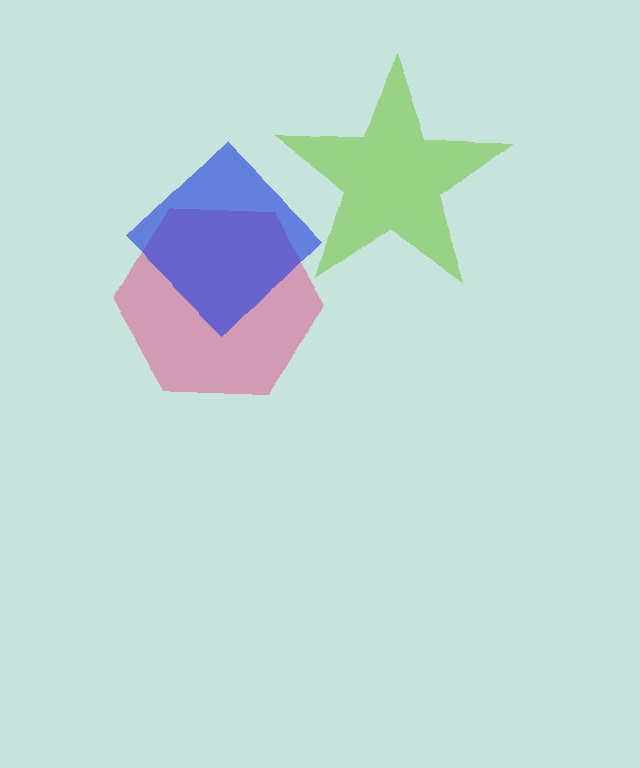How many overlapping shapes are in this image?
There are 3 overlapping shapes in the image.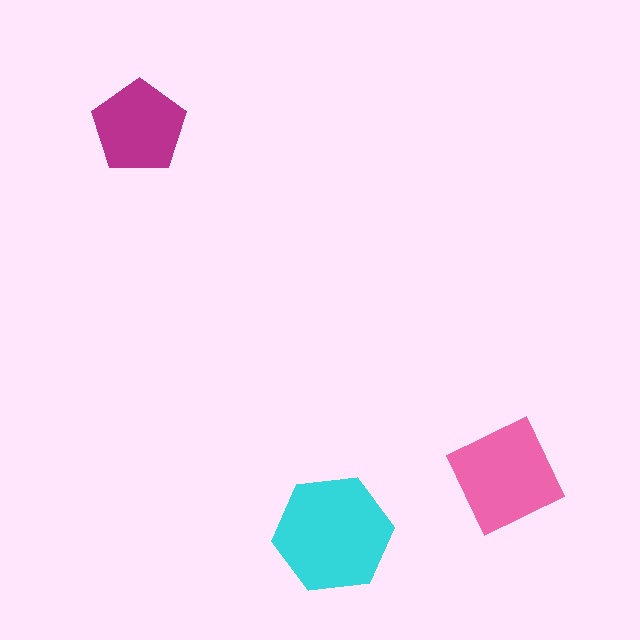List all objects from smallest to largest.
The magenta pentagon, the pink square, the cyan hexagon.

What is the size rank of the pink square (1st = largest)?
2nd.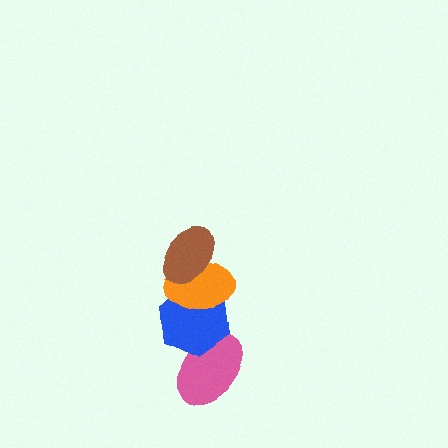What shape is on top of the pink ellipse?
The blue hexagon is on top of the pink ellipse.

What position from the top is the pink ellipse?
The pink ellipse is 4th from the top.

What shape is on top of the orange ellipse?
The brown ellipse is on top of the orange ellipse.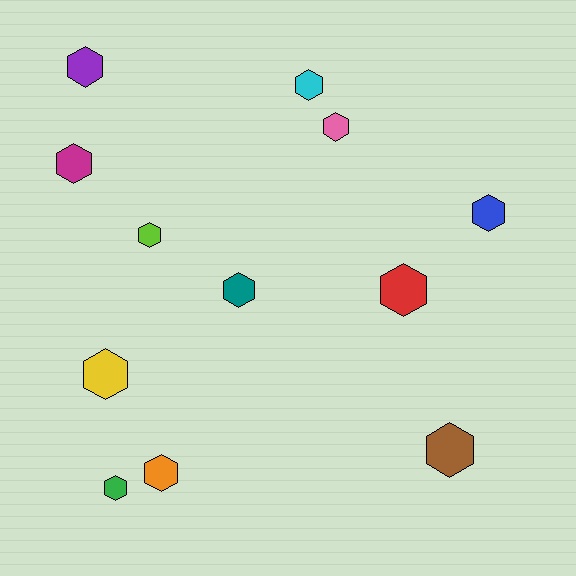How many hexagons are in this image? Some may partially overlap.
There are 12 hexagons.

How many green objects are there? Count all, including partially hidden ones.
There is 1 green object.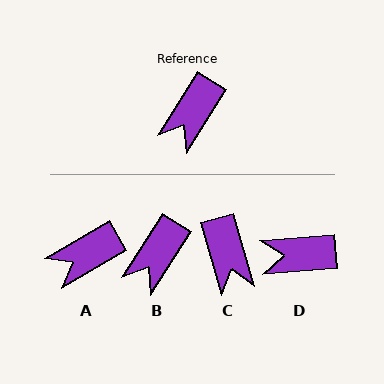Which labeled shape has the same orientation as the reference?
B.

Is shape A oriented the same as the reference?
No, it is off by about 27 degrees.